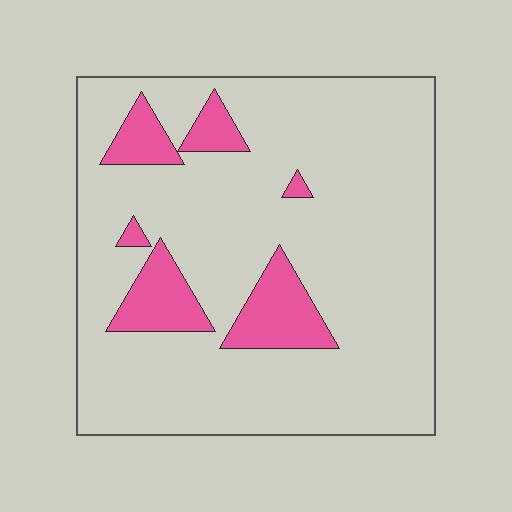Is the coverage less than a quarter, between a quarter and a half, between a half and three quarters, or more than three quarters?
Less than a quarter.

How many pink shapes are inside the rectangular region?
6.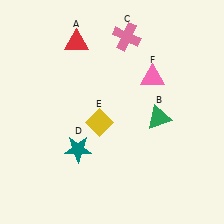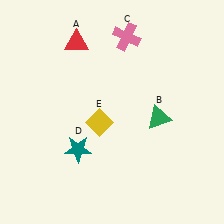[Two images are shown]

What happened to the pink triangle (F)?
The pink triangle (F) was removed in Image 2. It was in the top-right area of Image 1.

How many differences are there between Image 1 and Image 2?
There is 1 difference between the two images.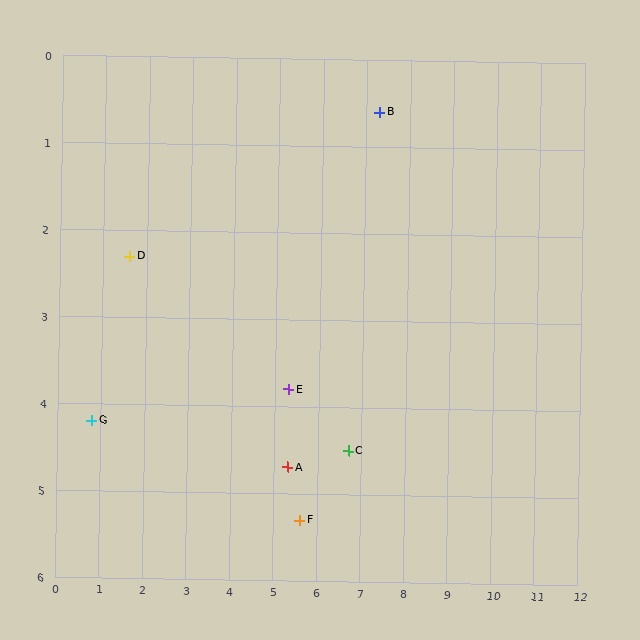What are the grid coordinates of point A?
Point A is at approximately (5.3, 4.7).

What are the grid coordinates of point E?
Point E is at approximately (5.3, 3.8).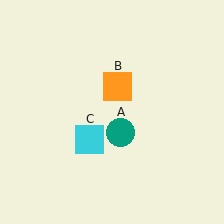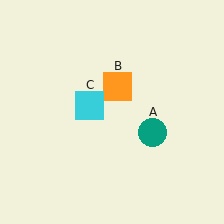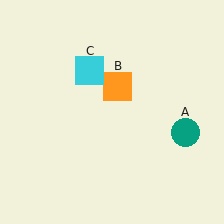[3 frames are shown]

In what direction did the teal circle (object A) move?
The teal circle (object A) moved right.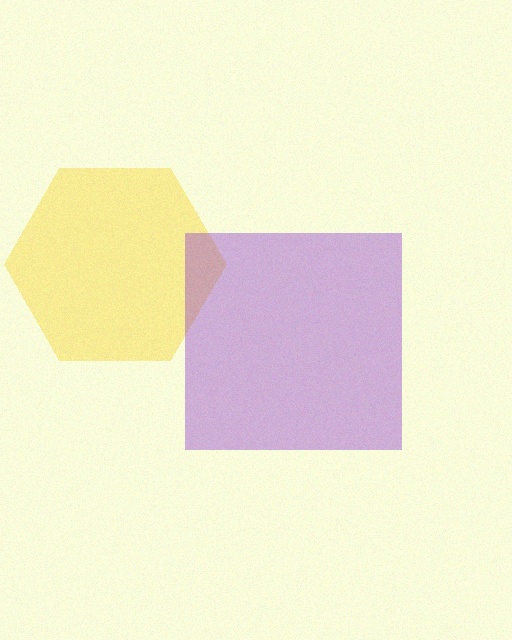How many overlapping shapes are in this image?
There are 2 overlapping shapes in the image.